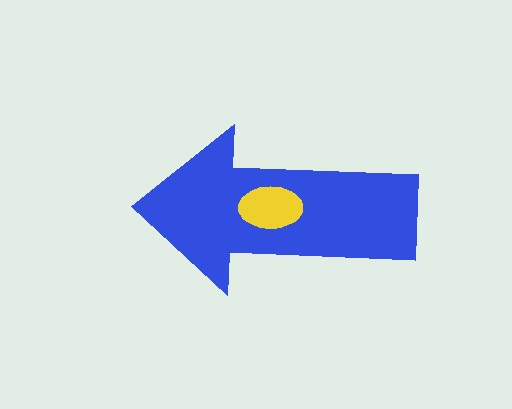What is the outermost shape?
The blue arrow.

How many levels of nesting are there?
2.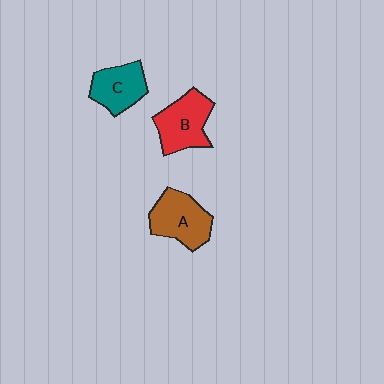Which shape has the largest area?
Shape B (red).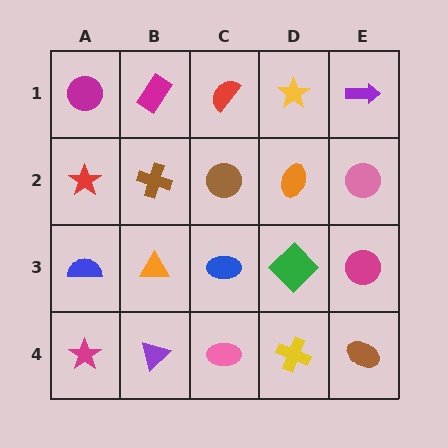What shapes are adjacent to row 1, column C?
A brown circle (row 2, column C), a magenta rectangle (row 1, column B), a yellow star (row 1, column D).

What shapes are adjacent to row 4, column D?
A green diamond (row 3, column D), a pink ellipse (row 4, column C), a brown ellipse (row 4, column E).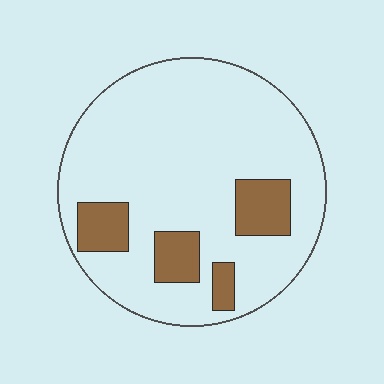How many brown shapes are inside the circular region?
4.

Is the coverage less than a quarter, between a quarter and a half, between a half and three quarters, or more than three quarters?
Less than a quarter.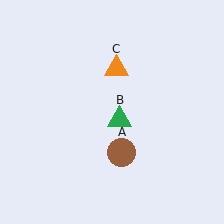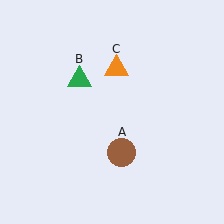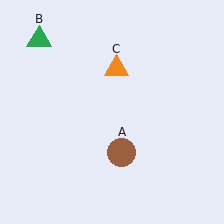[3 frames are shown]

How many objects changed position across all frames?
1 object changed position: green triangle (object B).